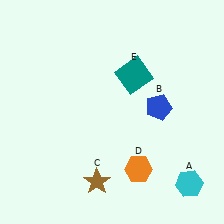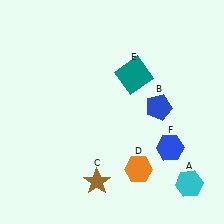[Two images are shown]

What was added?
A blue hexagon (F) was added in Image 2.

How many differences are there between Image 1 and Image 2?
There is 1 difference between the two images.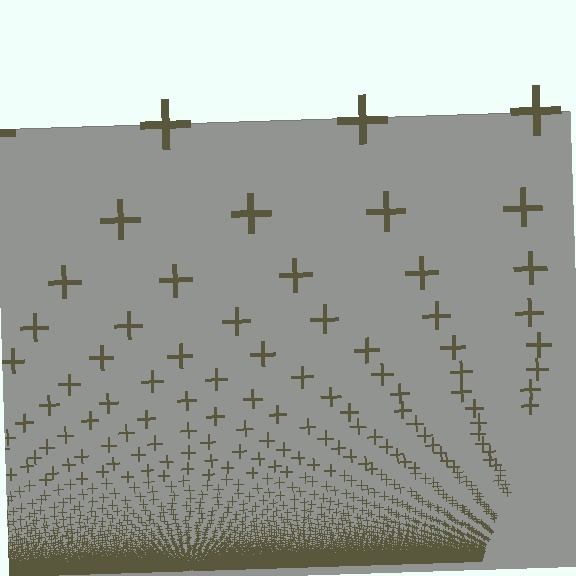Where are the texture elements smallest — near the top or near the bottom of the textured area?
Near the bottom.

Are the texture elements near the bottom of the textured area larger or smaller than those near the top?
Smaller. The gradient is inverted — elements near the bottom are smaller and denser.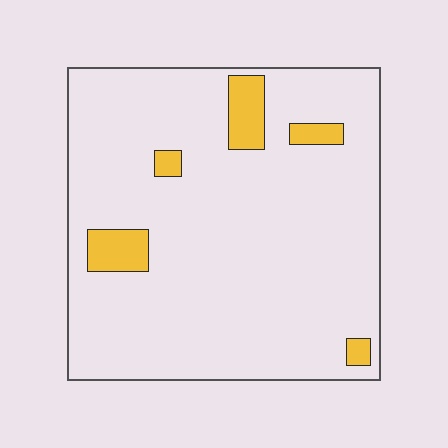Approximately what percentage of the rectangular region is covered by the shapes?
Approximately 10%.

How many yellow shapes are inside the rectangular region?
5.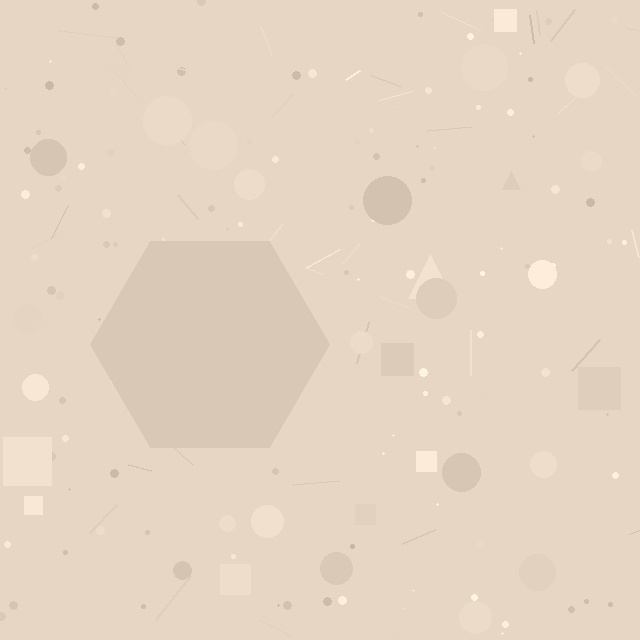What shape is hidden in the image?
A hexagon is hidden in the image.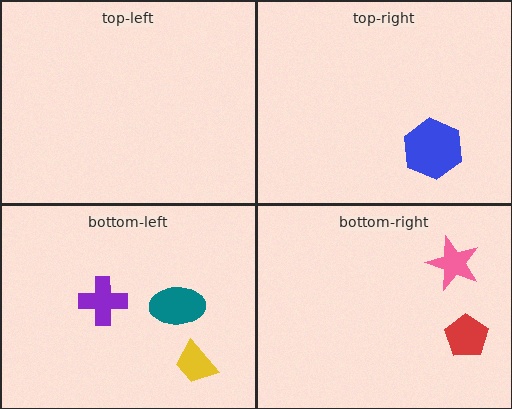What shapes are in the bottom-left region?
The yellow trapezoid, the purple cross, the teal ellipse.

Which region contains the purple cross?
The bottom-left region.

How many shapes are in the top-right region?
1.